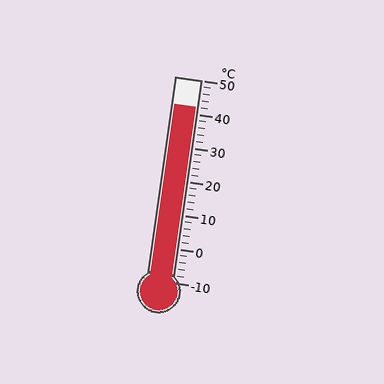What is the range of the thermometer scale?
The thermometer scale ranges from -10°C to 50°C.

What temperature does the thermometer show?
The thermometer shows approximately 42°C.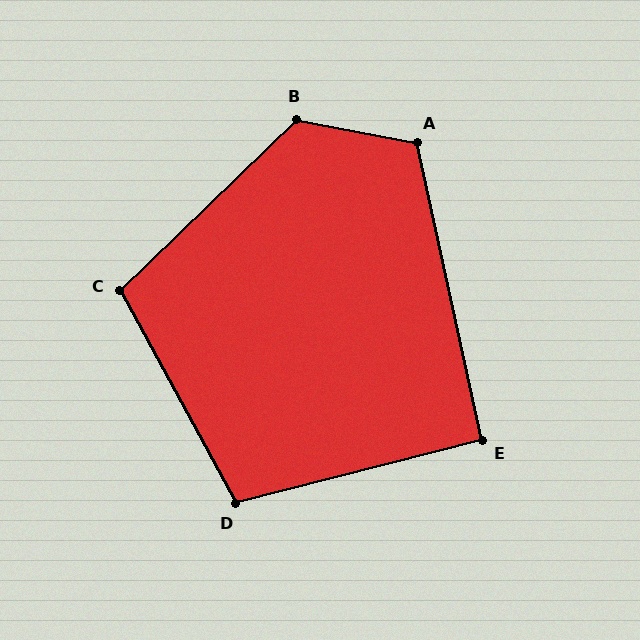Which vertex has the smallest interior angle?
E, at approximately 92 degrees.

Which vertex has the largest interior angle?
B, at approximately 125 degrees.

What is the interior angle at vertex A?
Approximately 113 degrees (obtuse).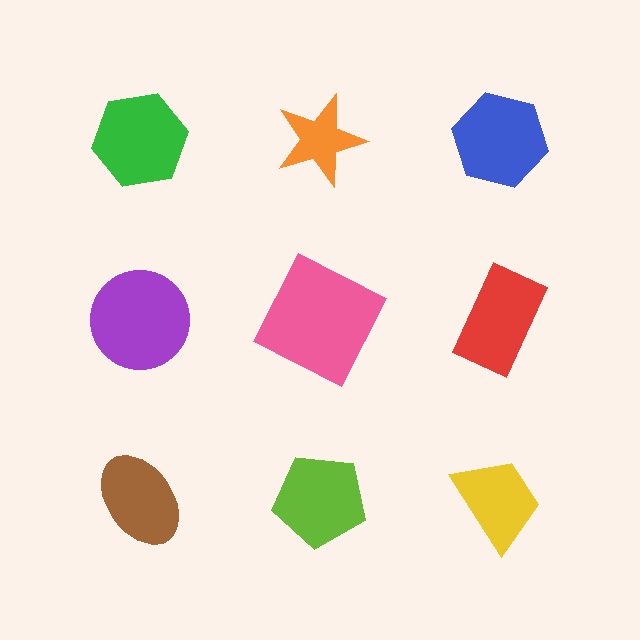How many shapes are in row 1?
3 shapes.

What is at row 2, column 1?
A purple circle.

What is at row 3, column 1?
A brown ellipse.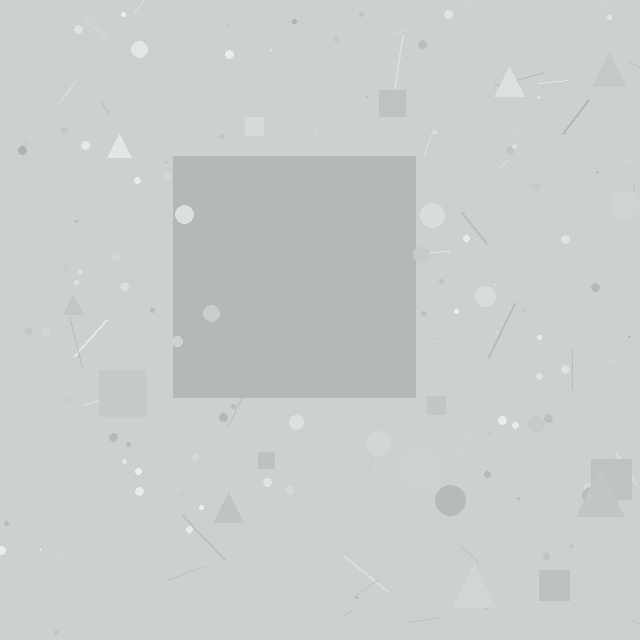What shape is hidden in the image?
A square is hidden in the image.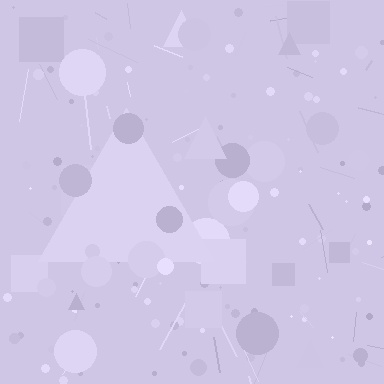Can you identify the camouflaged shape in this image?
The camouflaged shape is a triangle.